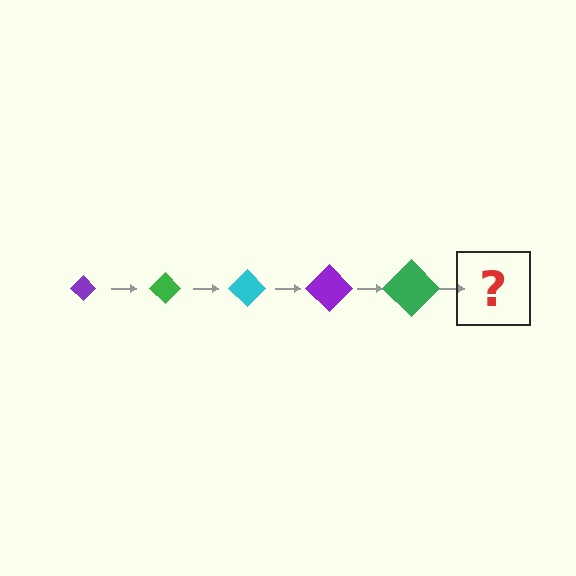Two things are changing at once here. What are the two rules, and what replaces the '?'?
The two rules are that the diamond grows larger each step and the color cycles through purple, green, and cyan. The '?' should be a cyan diamond, larger than the previous one.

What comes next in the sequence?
The next element should be a cyan diamond, larger than the previous one.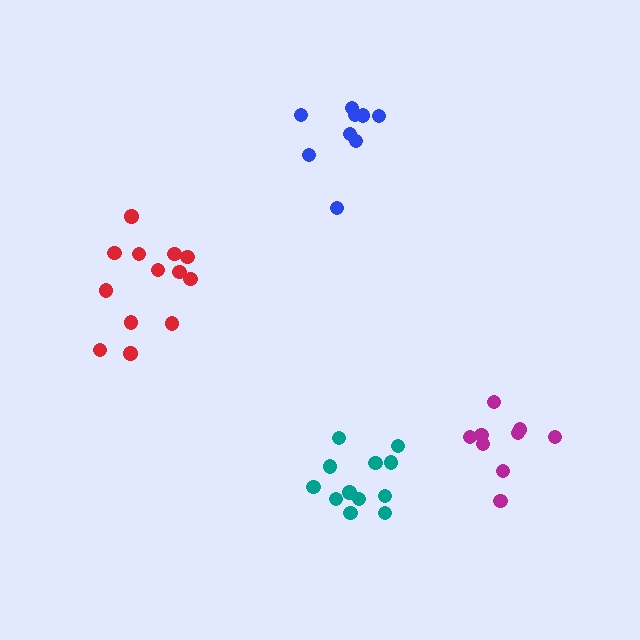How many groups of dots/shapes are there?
There are 4 groups.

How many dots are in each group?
Group 1: 9 dots, Group 2: 13 dots, Group 3: 12 dots, Group 4: 9 dots (43 total).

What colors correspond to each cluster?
The clusters are colored: blue, red, teal, magenta.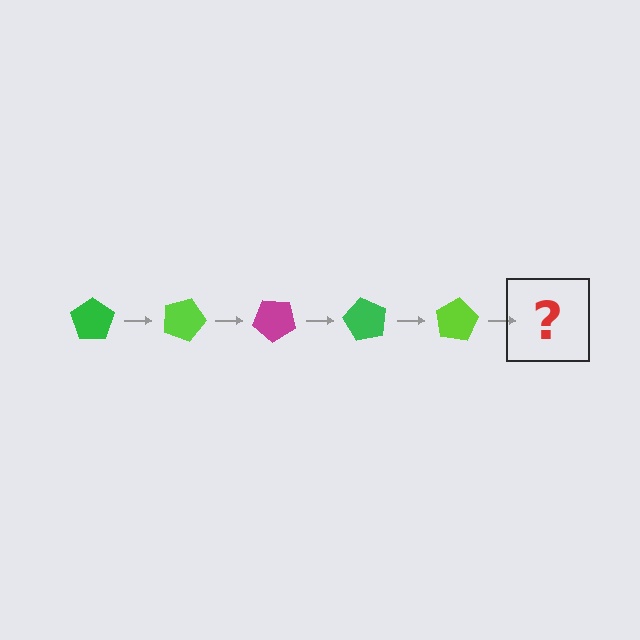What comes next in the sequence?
The next element should be a magenta pentagon, rotated 100 degrees from the start.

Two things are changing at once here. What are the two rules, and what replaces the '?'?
The two rules are that it rotates 20 degrees each step and the color cycles through green, lime, and magenta. The '?' should be a magenta pentagon, rotated 100 degrees from the start.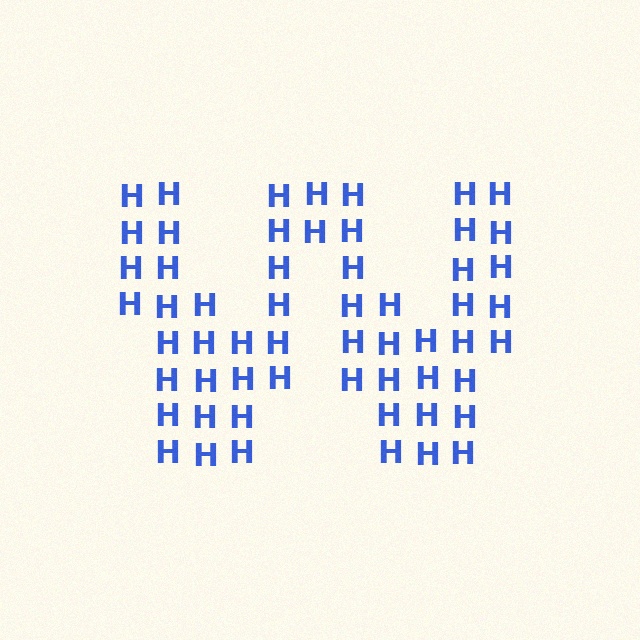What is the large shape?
The large shape is the letter W.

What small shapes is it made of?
It is made of small letter H's.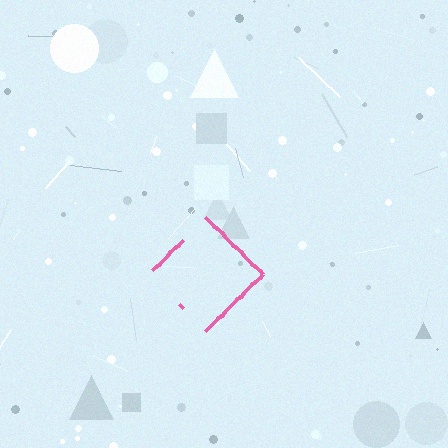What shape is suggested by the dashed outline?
The dashed outline suggests a diamond.